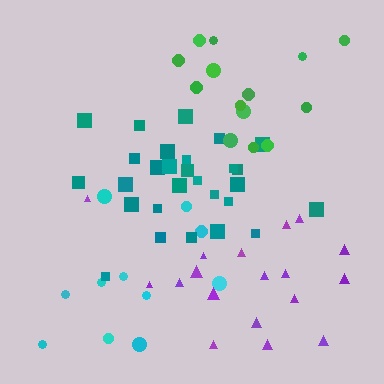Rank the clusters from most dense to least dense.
teal, green, purple, cyan.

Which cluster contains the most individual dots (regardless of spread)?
Teal (29).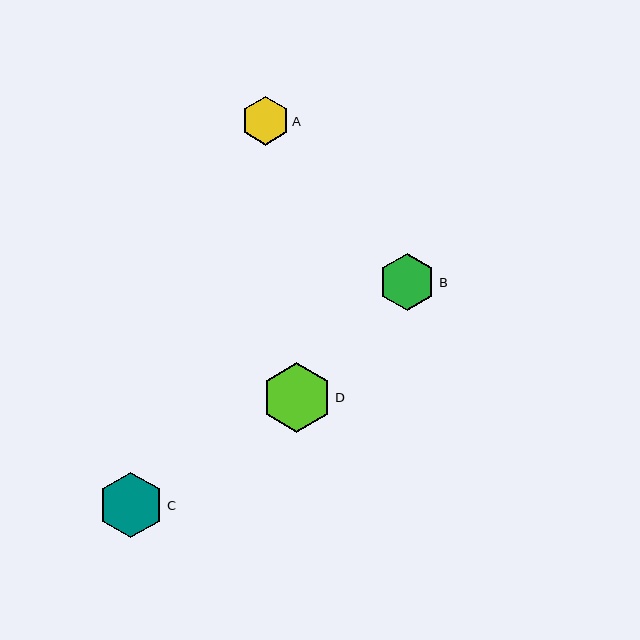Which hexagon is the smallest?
Hexagon A is the smallest with a size of approximately 48 pixels.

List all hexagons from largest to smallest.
From largest to smallest: D, C, B, A.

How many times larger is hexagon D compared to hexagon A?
Hexagon D is approximately 1.4 times the size of hexagon A.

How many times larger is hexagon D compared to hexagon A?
Hexagon D is approximately 1.4 times the size of hexagon A.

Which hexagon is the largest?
Hexagon D is the largest with a size of approximately 70 pixels.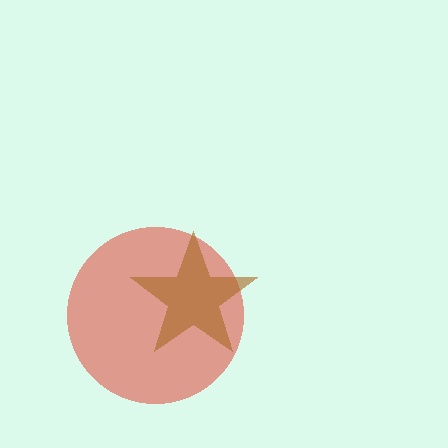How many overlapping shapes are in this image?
There are 2 overlapping shapes in the image.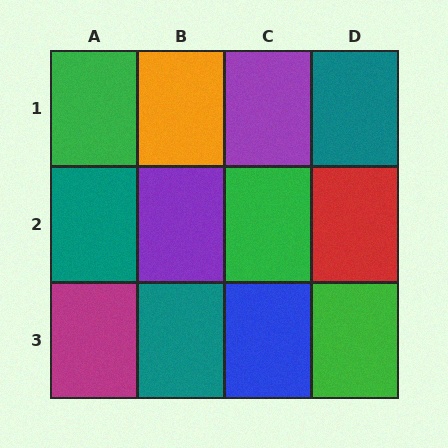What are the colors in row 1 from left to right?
Green, orange, purple, teal.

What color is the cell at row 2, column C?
Green.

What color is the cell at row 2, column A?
Teal.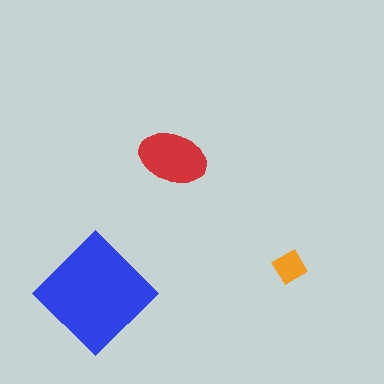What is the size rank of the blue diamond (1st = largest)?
1st.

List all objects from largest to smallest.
The blue diamond, the red ellipse, the orange diamond.